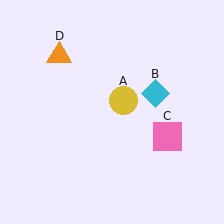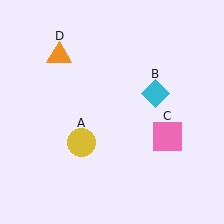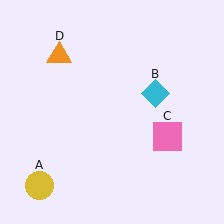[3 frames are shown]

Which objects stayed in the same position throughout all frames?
Cyan diamond (object B) and pink square (object C) and orange triangle (object D) remained stationary.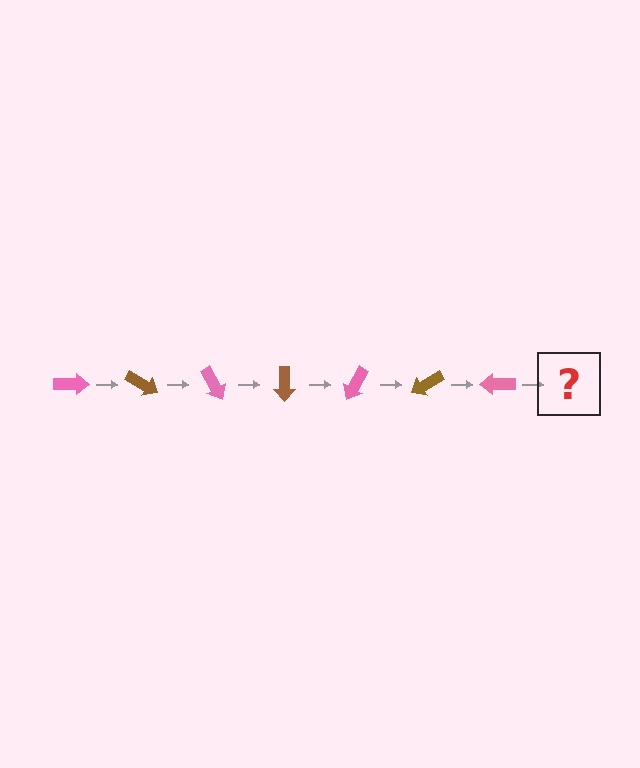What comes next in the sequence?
The next element should be a brown arrow, rotated 210 degrees from the start.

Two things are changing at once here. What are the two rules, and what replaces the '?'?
The two rules are that it rotates 30 degrees each step and the color cycles through pink and brown. The '?' should be a brown arrow, rotated 210 degrees from the start.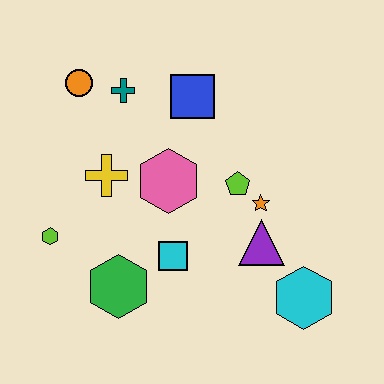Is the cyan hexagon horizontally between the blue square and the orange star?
No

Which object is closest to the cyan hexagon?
The purple triangle is closest to the cyan hexagon.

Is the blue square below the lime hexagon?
No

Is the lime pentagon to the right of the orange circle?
Yes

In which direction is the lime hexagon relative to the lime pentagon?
The lime hexagon is to the left of the lime pentagon.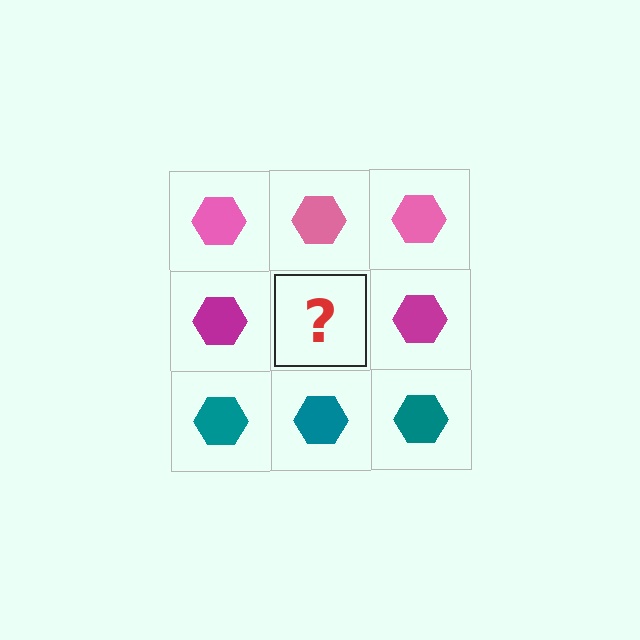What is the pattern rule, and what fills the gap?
The rule is that each row has a consistent color. The gap should be filled with a magenta hexagon.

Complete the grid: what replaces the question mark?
The question mark should be replaced with a magenta hexagon.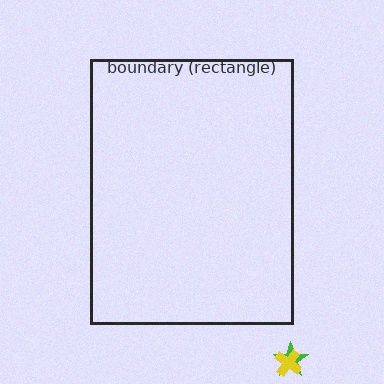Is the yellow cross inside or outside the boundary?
Outside.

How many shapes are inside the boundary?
0 inside, 2 outside.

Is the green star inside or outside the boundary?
Outside.